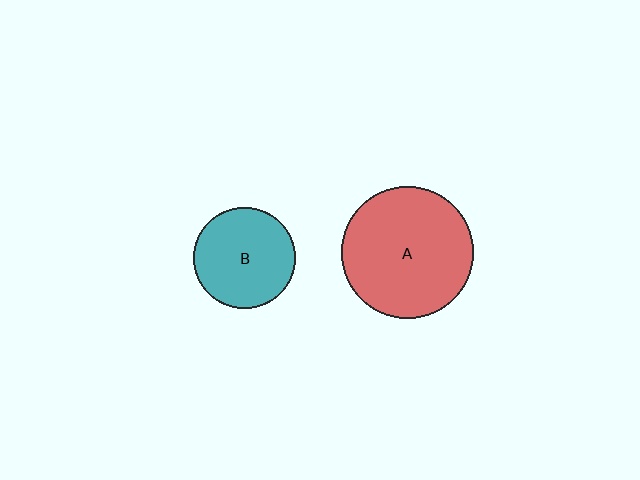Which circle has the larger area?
Circle A (red).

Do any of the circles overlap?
No, none of the circles overlap.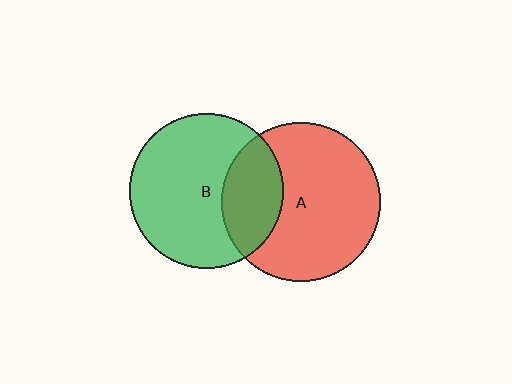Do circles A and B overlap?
Yes.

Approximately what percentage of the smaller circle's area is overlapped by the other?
Approximately 30%.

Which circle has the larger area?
Circle A (red).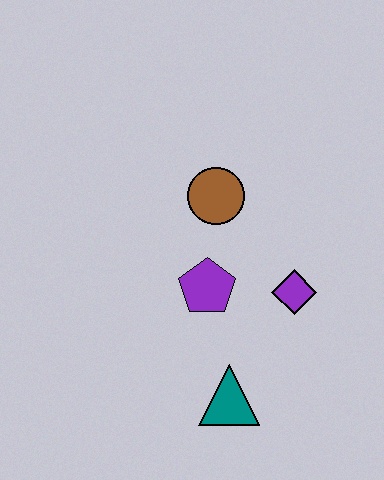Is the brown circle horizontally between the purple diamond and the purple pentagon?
Yes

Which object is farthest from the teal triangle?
The brown circle is farthest from the teal triangle.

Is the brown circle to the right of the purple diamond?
No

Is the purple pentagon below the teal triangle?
No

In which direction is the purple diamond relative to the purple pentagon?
The purple diamond is to the right of the purple pentagon.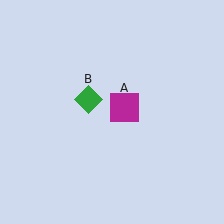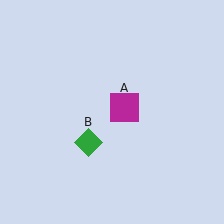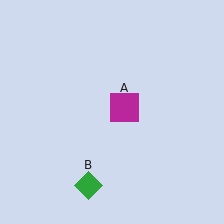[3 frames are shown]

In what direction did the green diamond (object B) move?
The green diamond (object B) moved down.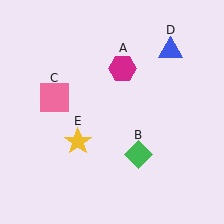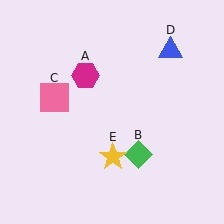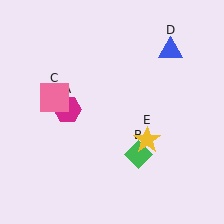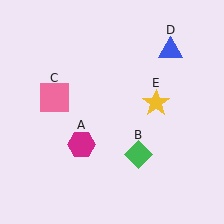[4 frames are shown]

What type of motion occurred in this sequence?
The magenta hexagon (object A), yellow star (object E) rotated counterclockwise around the center of the scene.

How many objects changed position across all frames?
2 objects changed position: magenta hexagon (object A), yellow star (object E).